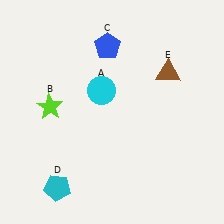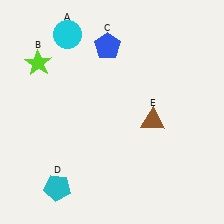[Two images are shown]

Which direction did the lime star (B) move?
The lime star (B) moved up.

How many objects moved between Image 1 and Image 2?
3 objects moved between the two images.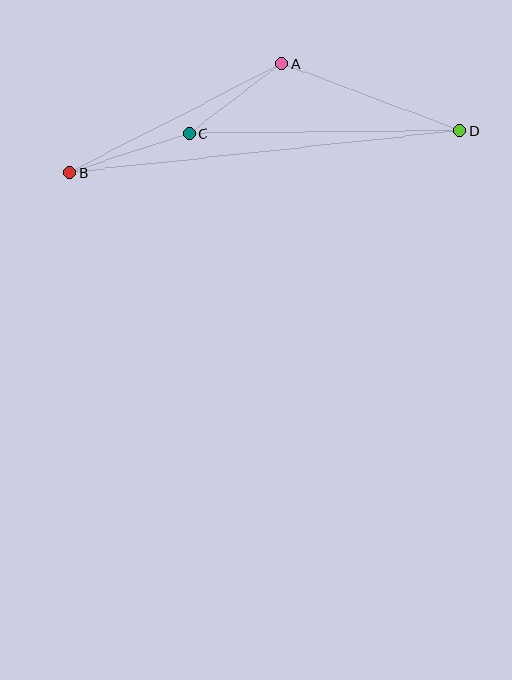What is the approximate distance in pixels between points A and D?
The distance between A and D is approximately 190 pixels.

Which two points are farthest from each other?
Points B and D are farthest from each other.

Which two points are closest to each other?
Points A and C are closest to each other.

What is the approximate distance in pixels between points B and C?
The distance between B and C is approximately 125 pixels.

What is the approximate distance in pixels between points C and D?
The distance between C and D is approximately 271 pixels.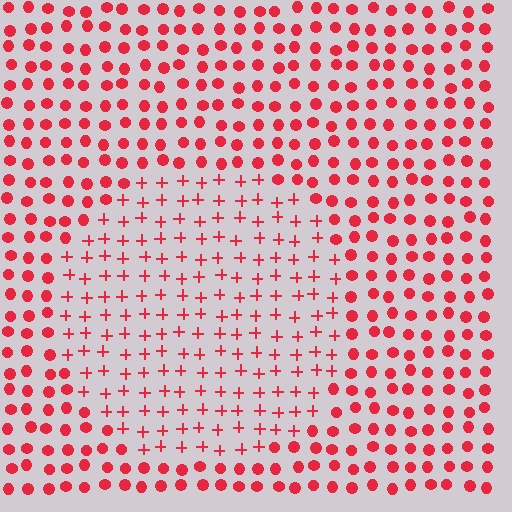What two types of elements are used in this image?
The image uses plus signs inside the circle region and circles outside it.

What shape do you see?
I see a circle.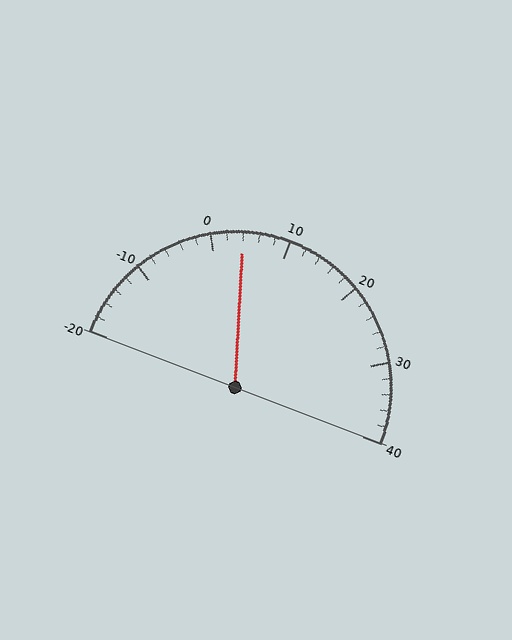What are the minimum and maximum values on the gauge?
The gauge ranges from -20 to 40.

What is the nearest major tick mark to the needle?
The nearest major tick mark is 0.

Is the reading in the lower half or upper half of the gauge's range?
The reading is in the lower half of the range (-20 to 40).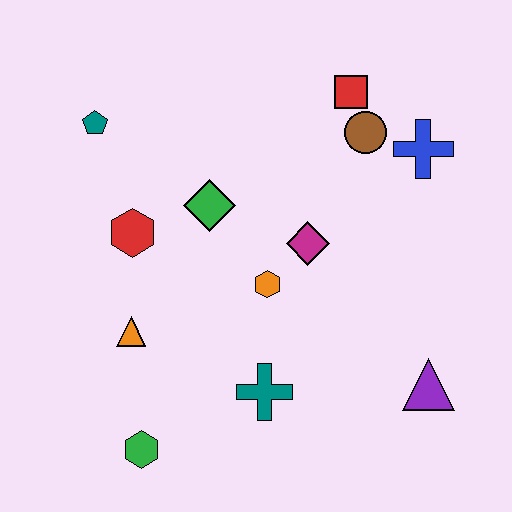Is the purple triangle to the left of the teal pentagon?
No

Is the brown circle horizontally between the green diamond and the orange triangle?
No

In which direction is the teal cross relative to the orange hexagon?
The teal cross is below the orange hexagon.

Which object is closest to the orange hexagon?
The magenta diamond is closest to the orange hexagon.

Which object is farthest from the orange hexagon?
The teal pentagon is farthest from the orange hexagon.